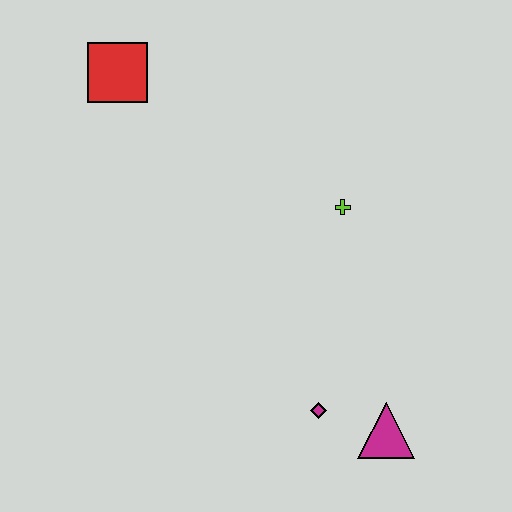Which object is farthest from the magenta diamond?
The red square is farthest from the magenta diamond.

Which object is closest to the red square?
The lime cross is closest to the red square.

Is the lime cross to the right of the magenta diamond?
Yes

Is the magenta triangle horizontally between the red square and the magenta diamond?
No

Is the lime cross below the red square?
Yes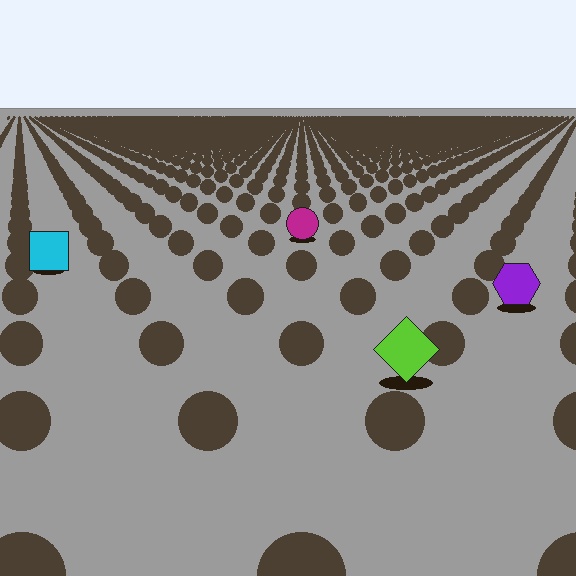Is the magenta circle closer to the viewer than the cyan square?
No. The cyan square is closer — you can tell from the texture gradient: the ground texture is coarser near it.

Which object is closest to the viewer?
The lime diamond is closest. The texture marks near it are larger and more spread out.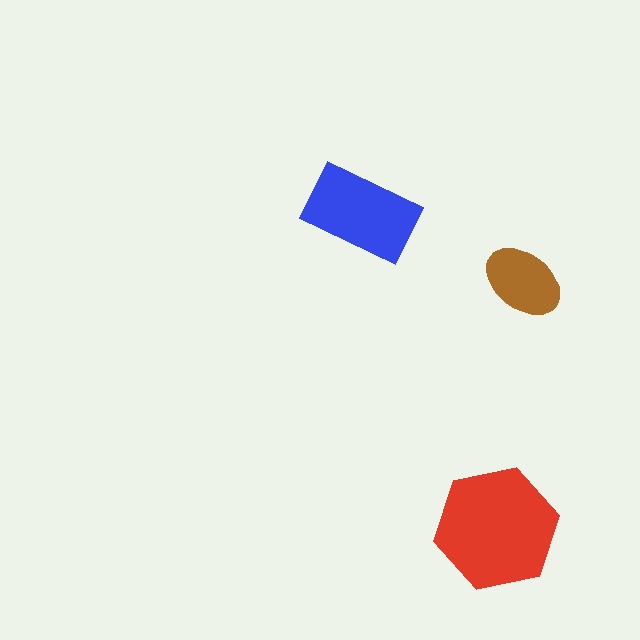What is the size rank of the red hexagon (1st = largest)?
1st.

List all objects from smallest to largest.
The brown ellipse, the blue rectangle, the red hexagon.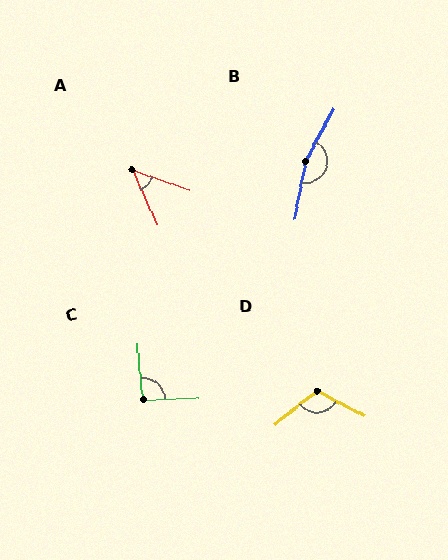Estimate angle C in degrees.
Approximately 94 degrees.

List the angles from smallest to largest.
A (46°), C (94°), D (113°), B (161°).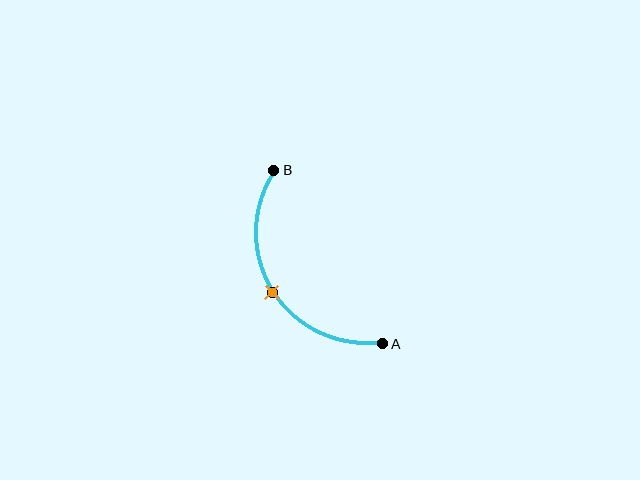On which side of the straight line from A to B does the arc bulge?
The arc bulges to the left of the straight line connecting A and B.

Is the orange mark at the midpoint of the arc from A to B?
Yes. The orange mark lies on the arc at equal arc-length from both A and B — it is the arc midpoint.